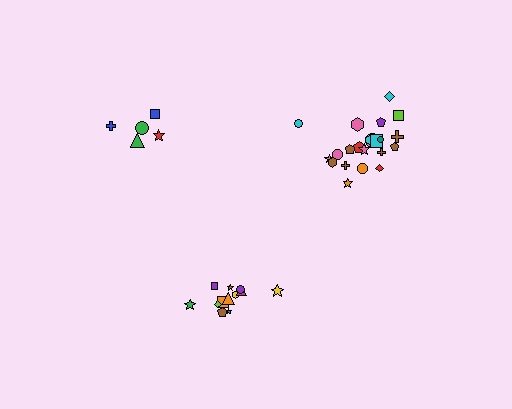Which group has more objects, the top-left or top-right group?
The top-right group.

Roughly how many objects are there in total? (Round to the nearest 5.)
Roughly 40 objects in total.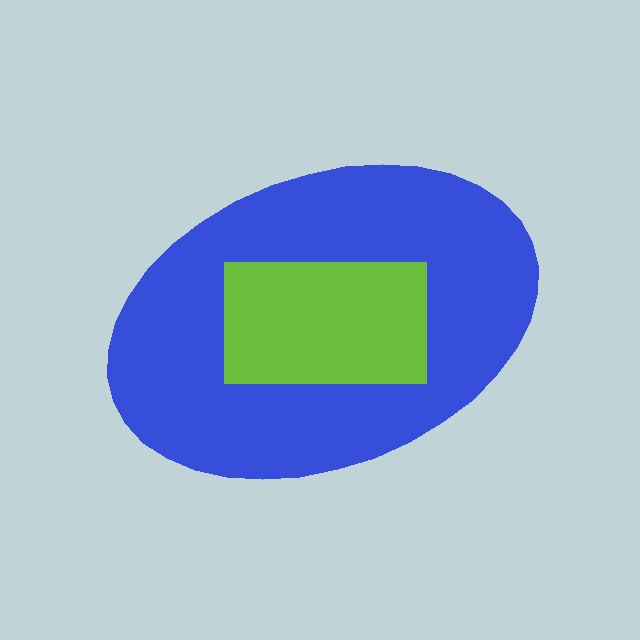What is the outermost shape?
The blue ellipse.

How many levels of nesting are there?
2.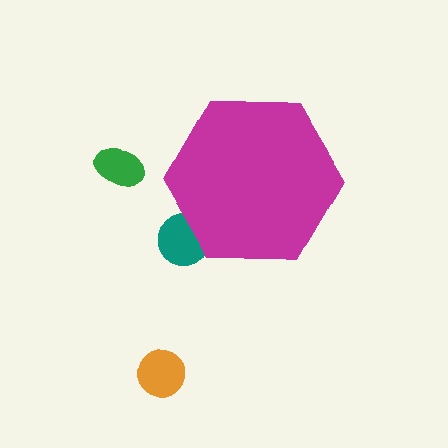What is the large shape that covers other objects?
A magenta hexagon.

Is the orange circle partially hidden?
No, the orange circle is fully visible.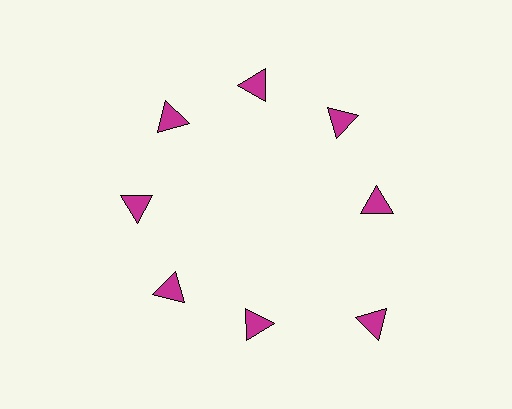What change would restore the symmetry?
The symmetry would be restored by moving it inward, back onto the ring so that all 8 triangles sit at equal angles and equal distance from the center.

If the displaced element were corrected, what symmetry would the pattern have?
It would have 8-fold rotational symmetry — the pattern would map onto itself every 45 degrees.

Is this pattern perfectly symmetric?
No. The 8 magenta triangles are arranged in a ring, but one element near the 4 o'clock position is pushed outward from the center, breaking the 8-fold rotational symmetry.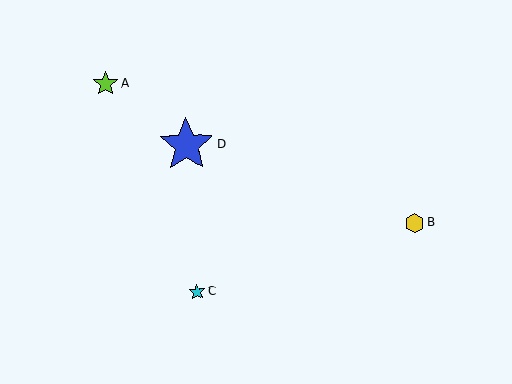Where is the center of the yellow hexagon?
The center of the yellow hexagon is at (414, 223).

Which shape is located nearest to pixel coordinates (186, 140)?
The blue star (labeled D) at (187, 145) is nearest to that location.